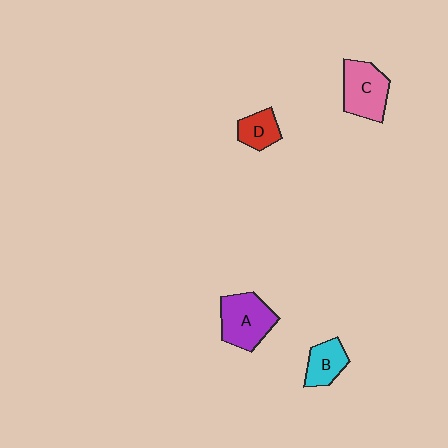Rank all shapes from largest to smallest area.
From largest to smallest: A (purple), C (pink), B (cyan), D (red).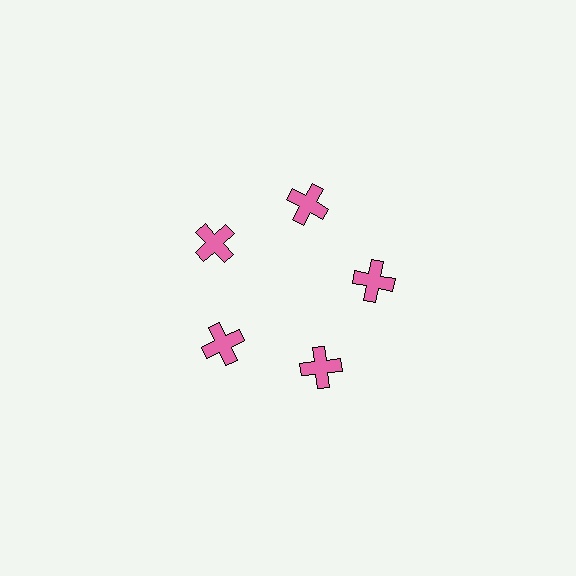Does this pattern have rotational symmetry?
Yes, this pattern has 5-fold rotational symmetry. It looks the same after rotating 72 degrees around the center.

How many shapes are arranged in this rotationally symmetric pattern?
There are 5 shapes, arranged in 5 groups of 1.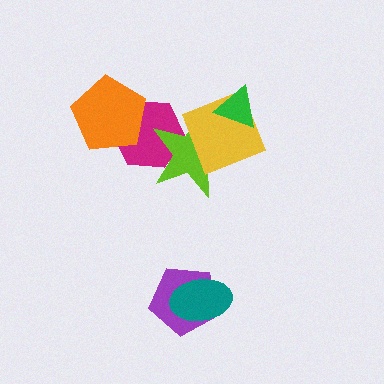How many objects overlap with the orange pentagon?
1 object overlaps with the orange pentagon.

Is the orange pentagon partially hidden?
No, no other shape covers it.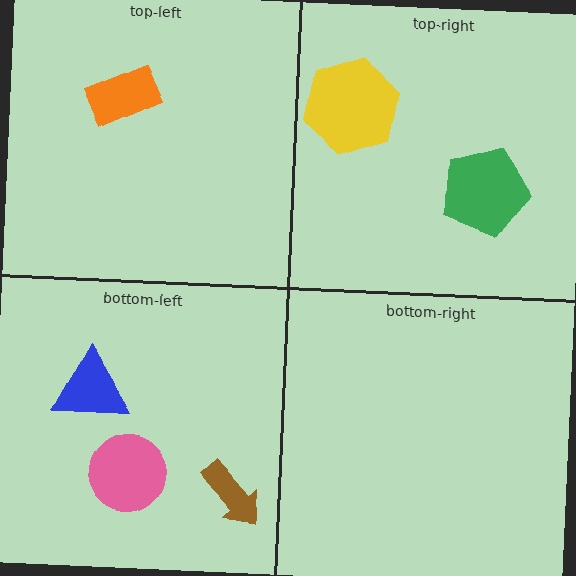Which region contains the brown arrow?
The bottom-left region.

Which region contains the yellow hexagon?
The top-right region.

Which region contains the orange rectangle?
The top-left region.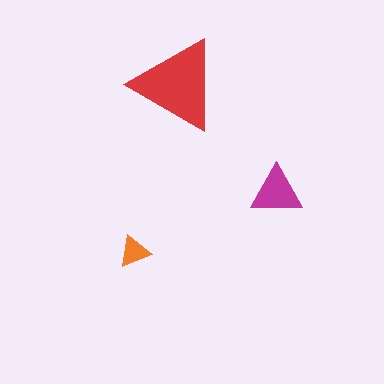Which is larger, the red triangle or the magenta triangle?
The red one.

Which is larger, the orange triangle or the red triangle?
The red one.